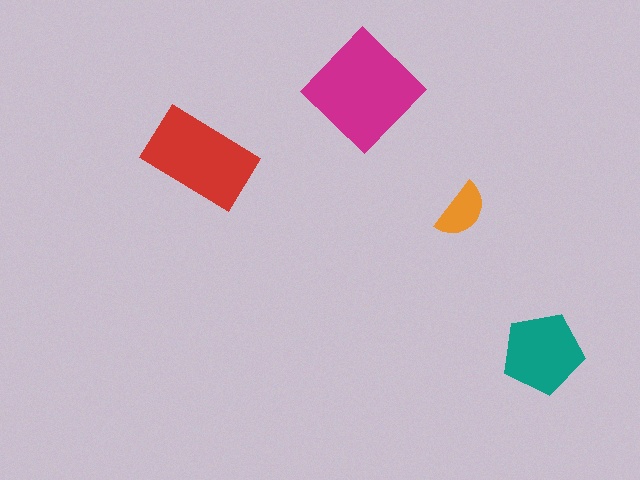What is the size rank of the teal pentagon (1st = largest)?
3rd.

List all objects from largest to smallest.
The magenta diamond, the red rectangle, the teal pentagon, the orange semicircle.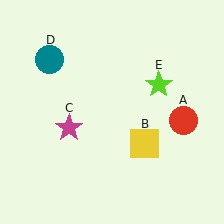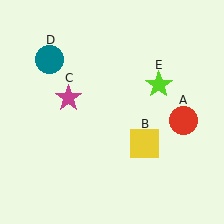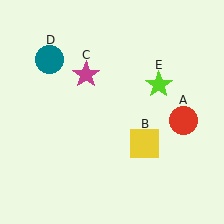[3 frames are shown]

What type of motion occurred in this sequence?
The magenta star (object C) rotated clockwise around the center of the scene.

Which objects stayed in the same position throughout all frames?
Red circle (object A) and yellow square (object B) and teal circle (object D) and lime star (object E) remained stationary.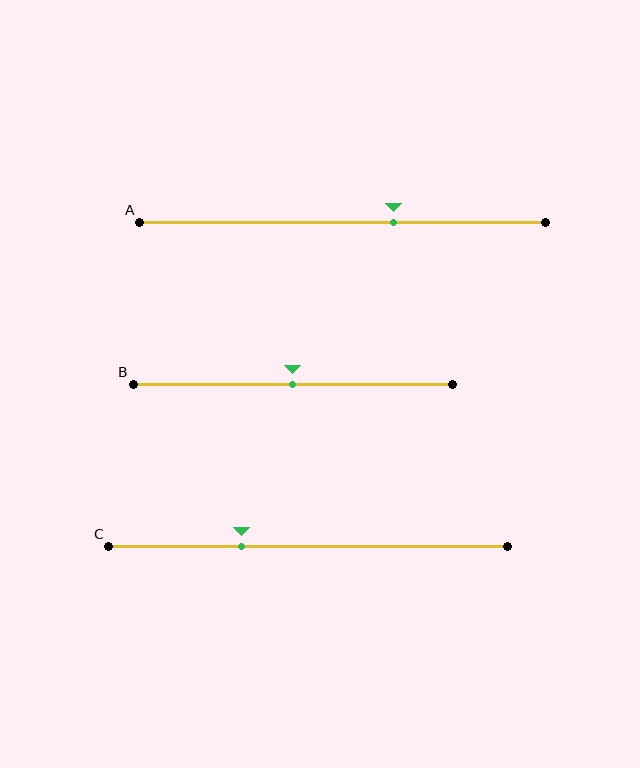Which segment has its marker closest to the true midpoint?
Segment B has its marker closest to the true midpoint.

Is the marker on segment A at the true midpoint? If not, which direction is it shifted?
No, the marker on segment A is shifted to the right by about 13% of the segment length.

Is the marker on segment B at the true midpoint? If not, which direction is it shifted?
Yes, the marker on segment B is at the true midpoint.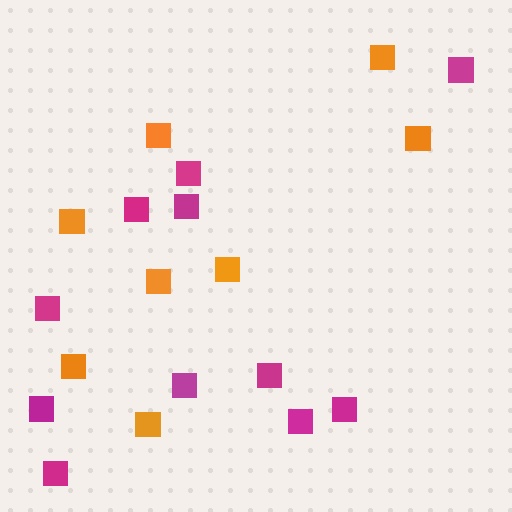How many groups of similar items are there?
There are 2 groups: one group of orange squares (8) and one group of magenta squares (11).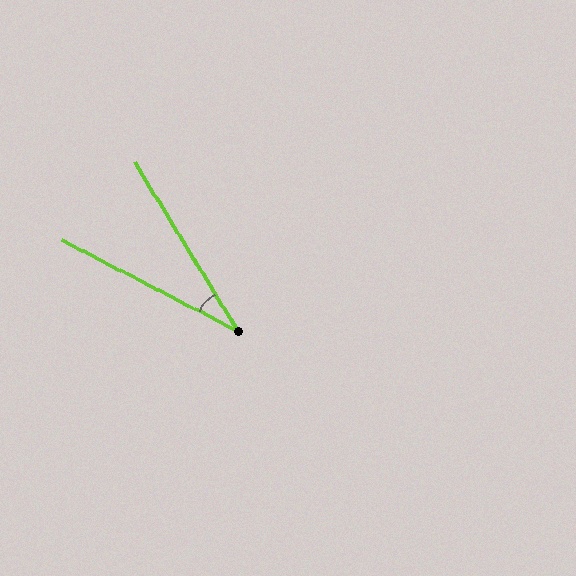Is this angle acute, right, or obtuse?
It is acute.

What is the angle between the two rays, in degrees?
Approximately 31 degrees.